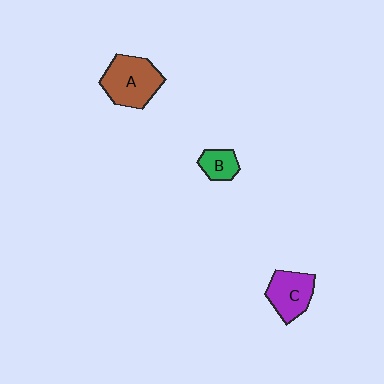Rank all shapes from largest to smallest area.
From largest to smallest: A (brown), C (purple), B (green).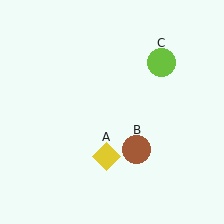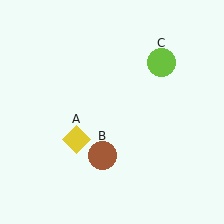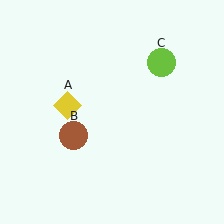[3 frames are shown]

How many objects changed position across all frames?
2 objects changed position: yellow diamond (object A), brown circle (object B).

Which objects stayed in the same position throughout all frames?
Lime circle (object C) remained stationary.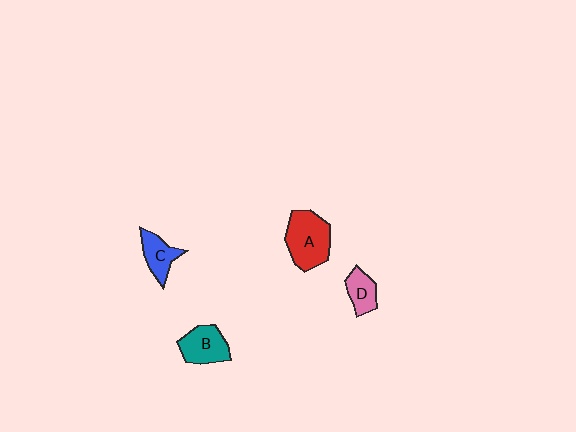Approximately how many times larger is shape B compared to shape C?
Approximately 1.3 times.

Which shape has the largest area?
Shape A (red).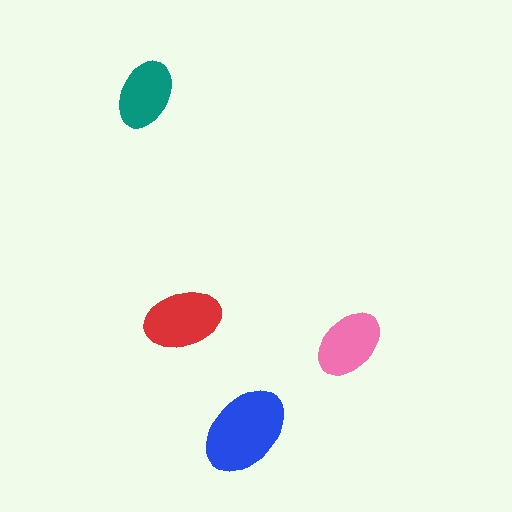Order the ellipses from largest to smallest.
the blue one, the red one, the pink one, the teal one.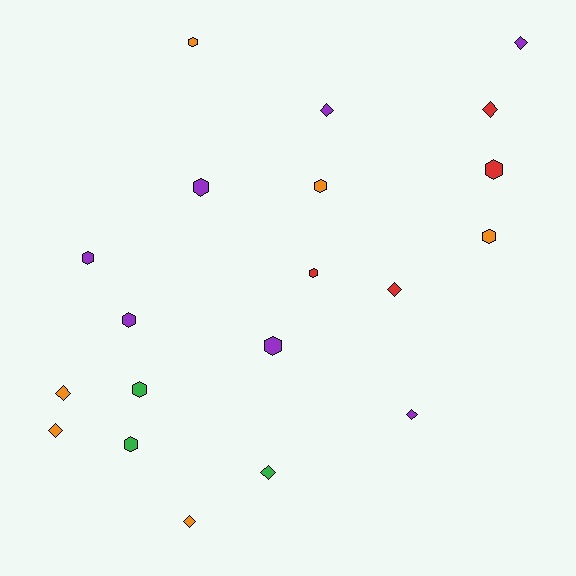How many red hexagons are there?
There are 2 red hexagons.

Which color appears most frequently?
Purple, with 7 objects.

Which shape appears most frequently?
Hexagon, with 11 objects.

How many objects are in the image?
There are 20 objects.